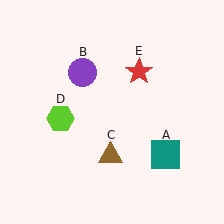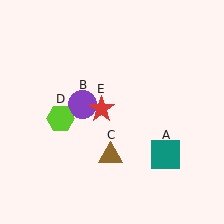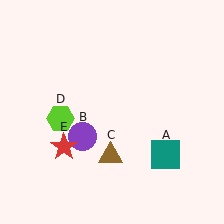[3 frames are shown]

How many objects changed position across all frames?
2 objects changed position: purple circle (object B), red star (object E).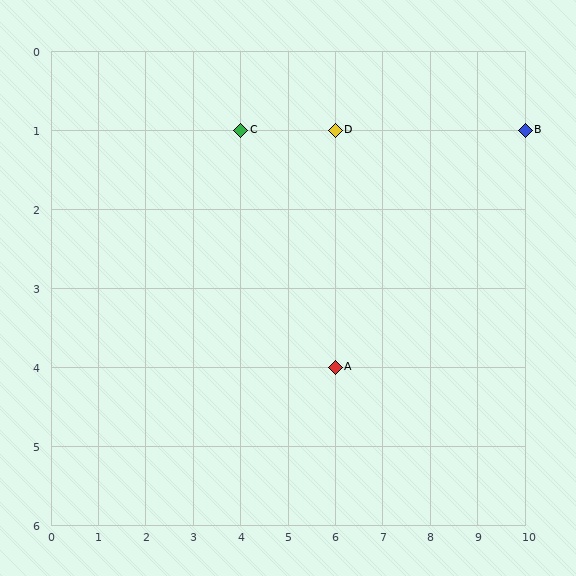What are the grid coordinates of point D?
Point D is at grid coordinates (6, 1).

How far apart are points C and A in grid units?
Points C and A are 2 columns and 3 rows apart (about 3.6 grid units diagonally).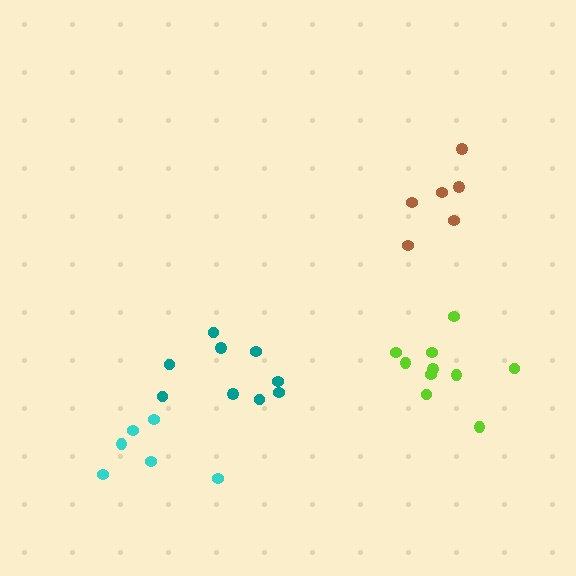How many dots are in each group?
Group 1: 6 dots, Group 2: 10 dots, Group 3: 6 dots, Group 4: 9 dots (31 total).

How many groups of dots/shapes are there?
There are 4 groups.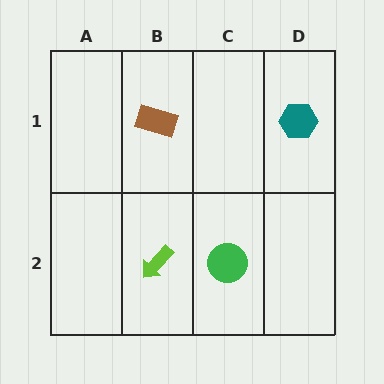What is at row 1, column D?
A teal hexagon.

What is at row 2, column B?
A lime arrow.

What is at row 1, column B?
A brown rectangle.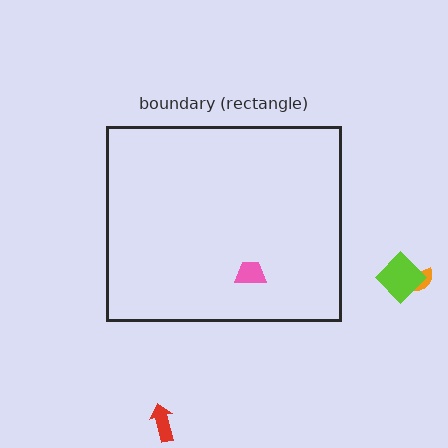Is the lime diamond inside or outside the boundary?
Outside.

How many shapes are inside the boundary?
1 inside, 3 outside.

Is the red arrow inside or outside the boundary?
Outside.